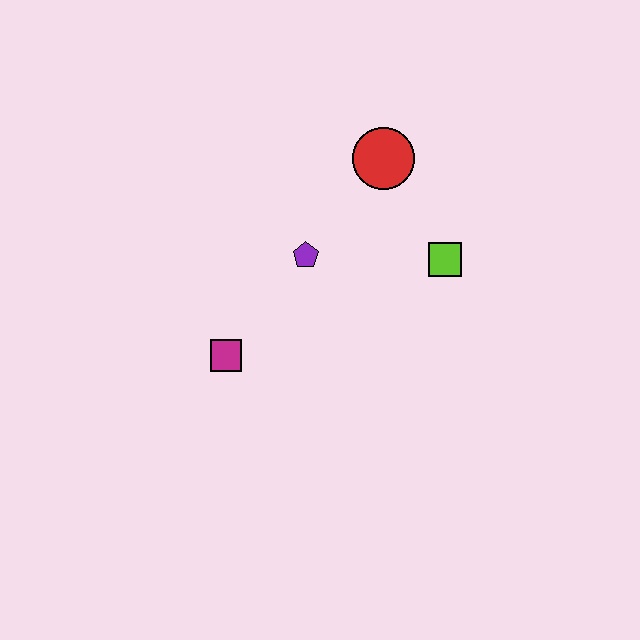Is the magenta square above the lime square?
No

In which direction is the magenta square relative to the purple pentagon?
The magenta square is below the purple pentagon.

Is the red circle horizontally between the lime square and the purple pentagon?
Yes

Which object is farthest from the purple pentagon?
The lime square is farthest from the purple pentagon.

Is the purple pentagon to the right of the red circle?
No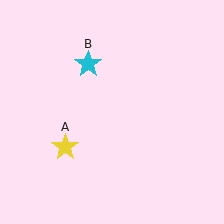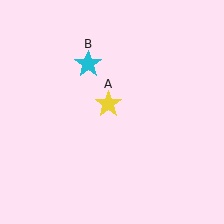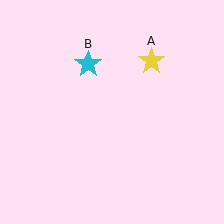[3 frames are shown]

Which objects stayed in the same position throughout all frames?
Cyan star (object B) remained stationary.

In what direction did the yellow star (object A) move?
The yellow star (object A) moved up and to the right.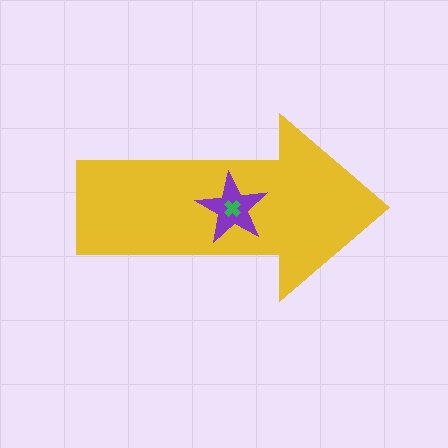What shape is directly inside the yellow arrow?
The purple star.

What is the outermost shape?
The yellow arrow.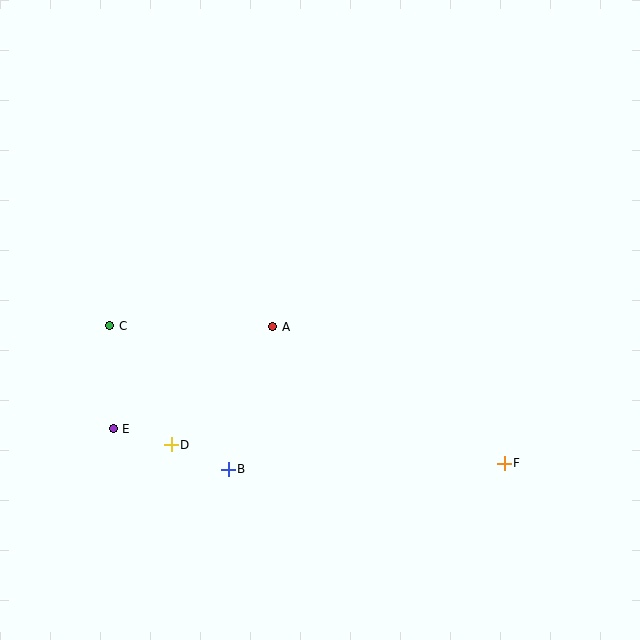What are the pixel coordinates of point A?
Point A is at (273, 327).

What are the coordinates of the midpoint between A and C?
The midpoint between A and C is at (191, 326).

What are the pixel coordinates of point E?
Point E is at (113, 429).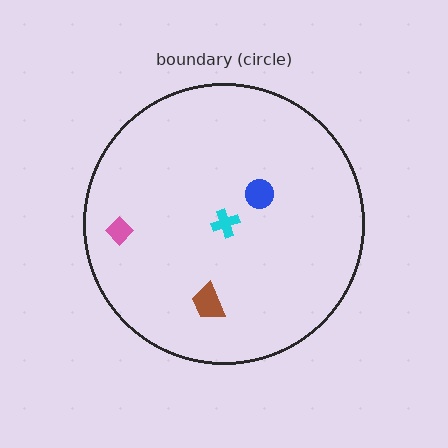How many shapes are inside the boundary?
4 inside, 0 outside.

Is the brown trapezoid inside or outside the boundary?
Inside.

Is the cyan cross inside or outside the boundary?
Inside.